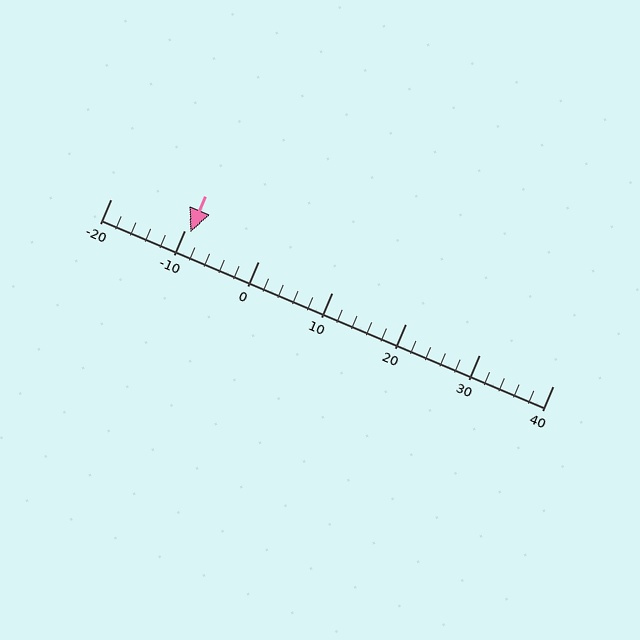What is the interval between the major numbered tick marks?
The major tick marks are spaced 10 units apart.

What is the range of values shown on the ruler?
The ruler shows values from -20 to 40.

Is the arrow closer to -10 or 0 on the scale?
The arrow is closer to -10.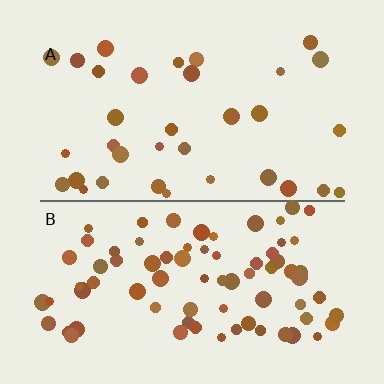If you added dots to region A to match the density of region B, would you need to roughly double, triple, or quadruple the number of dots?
Approximately double.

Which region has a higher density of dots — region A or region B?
B (the bottom).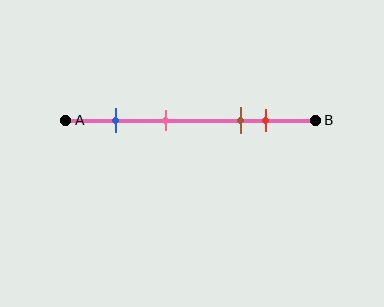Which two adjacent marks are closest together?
The brown and red marks are the closest adjacent pair.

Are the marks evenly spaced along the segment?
No, the marks are not evenly spaced.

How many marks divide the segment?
There are 4 marks dividing the segment.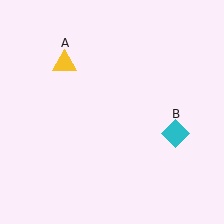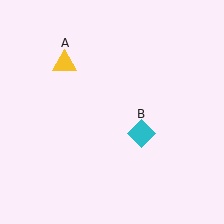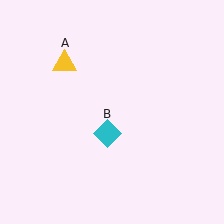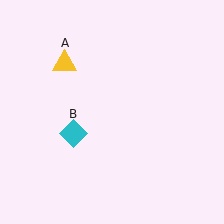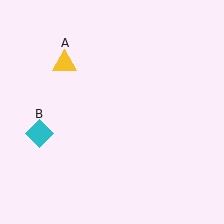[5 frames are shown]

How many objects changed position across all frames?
1 object changed position: cyan diamond (object B).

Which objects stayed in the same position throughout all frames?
Yellow triangle (object A) remained stationary.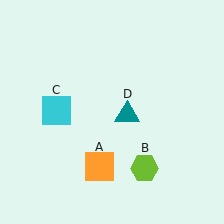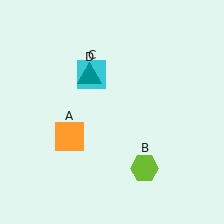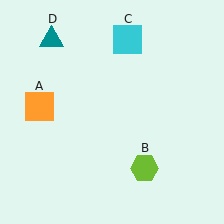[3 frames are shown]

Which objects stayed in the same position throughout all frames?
Lime hexagon (object B) remained stationary.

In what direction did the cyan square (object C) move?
The cyan square (object C) moved up and to the right.